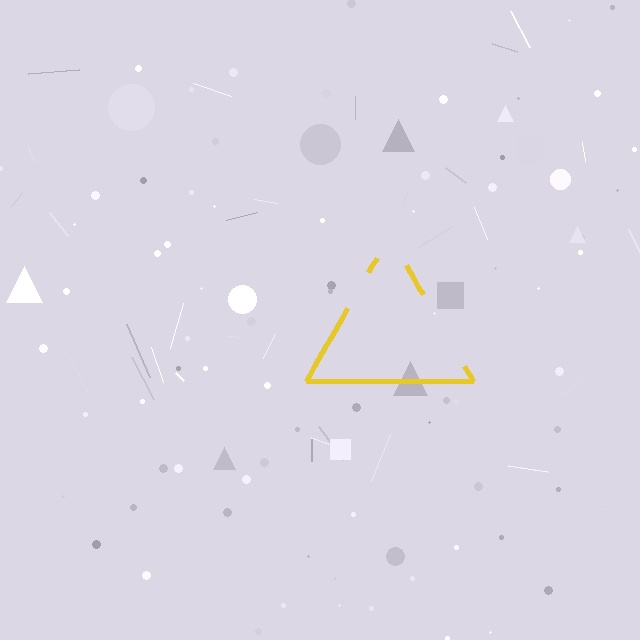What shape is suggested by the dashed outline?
The dashed outline suggests a triangle.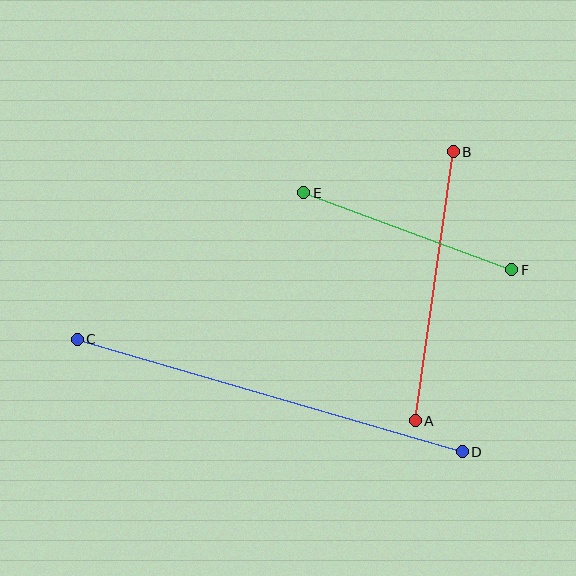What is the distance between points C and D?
The distance is approximately 401 pixels.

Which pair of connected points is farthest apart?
Points C and D are farthest apart.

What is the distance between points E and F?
The distance is approximately 222 pixels.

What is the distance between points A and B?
The distance is approximately 272 pixels.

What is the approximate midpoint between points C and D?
The midpoint is at approximately (270, 396) pixels.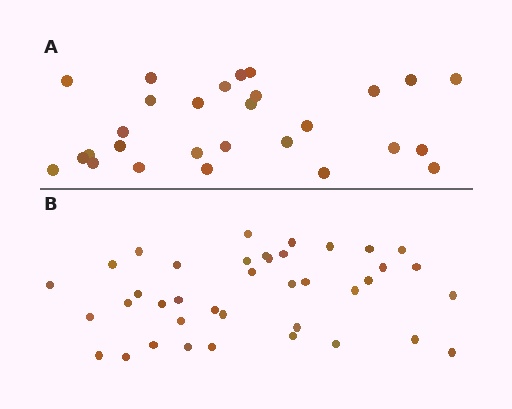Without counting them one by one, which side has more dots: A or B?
Region B (the bottom region) has more dots.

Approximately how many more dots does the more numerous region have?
Region B has roughly 12 or so more dots than region A.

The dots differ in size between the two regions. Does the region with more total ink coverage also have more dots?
No. Region A has more total ink coverage because its dots are larger, but region B actually contains more individual dots. Total area can be misleading — the number of items is what matters here.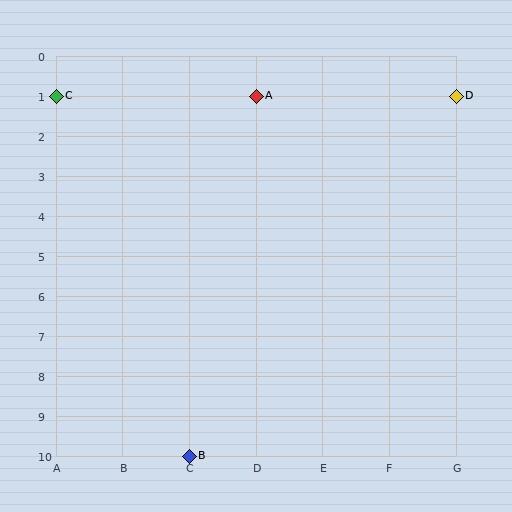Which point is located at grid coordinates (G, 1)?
Point D is at (G, 1).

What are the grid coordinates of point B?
Point B is at grid coordinates (C, 10).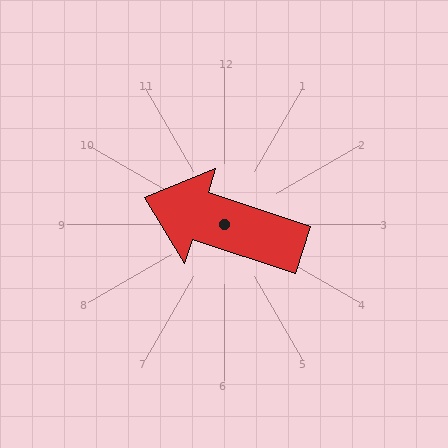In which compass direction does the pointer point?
West.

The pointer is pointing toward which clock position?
Roughly 10 o'clock.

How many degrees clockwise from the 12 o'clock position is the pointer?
Approximately 288 degrees.